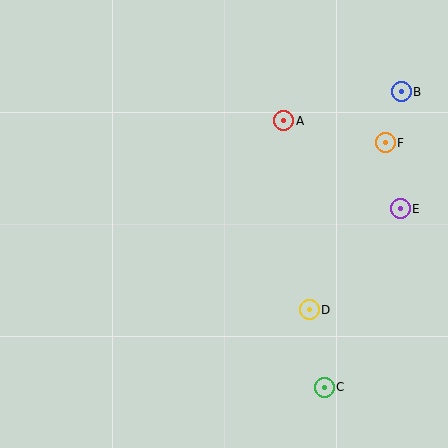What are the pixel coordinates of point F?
Point F is at (385, 143).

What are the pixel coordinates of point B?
Point B is at (401, 92).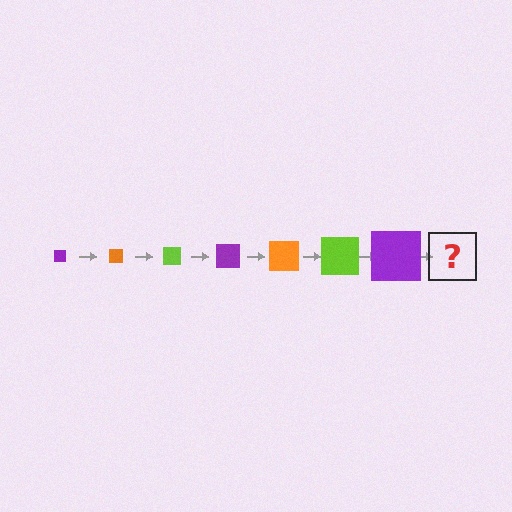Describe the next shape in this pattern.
It should be an orange square, larger than the previous one.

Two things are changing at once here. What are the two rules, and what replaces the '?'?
The two rules are that the square grows larger each step and the color cycles through purple, orange, and lime. The '?' should be an orange square, larger than the previous one.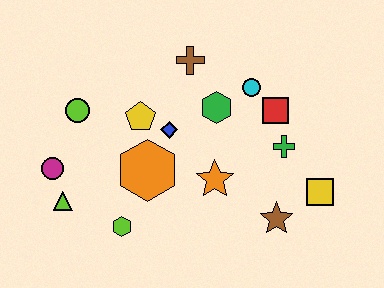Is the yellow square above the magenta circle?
No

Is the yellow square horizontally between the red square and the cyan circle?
No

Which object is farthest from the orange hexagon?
The yellow square is farthest from the orange hexagon.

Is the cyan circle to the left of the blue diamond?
No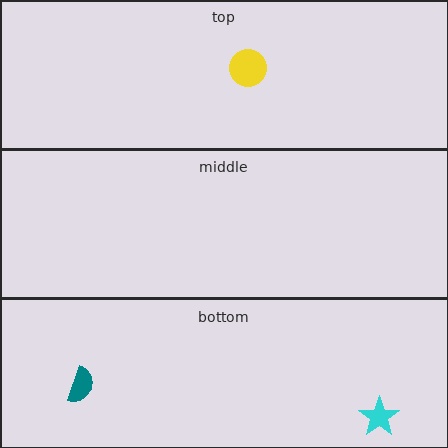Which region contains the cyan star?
The bottom region.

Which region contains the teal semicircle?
The bottom region.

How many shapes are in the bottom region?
2.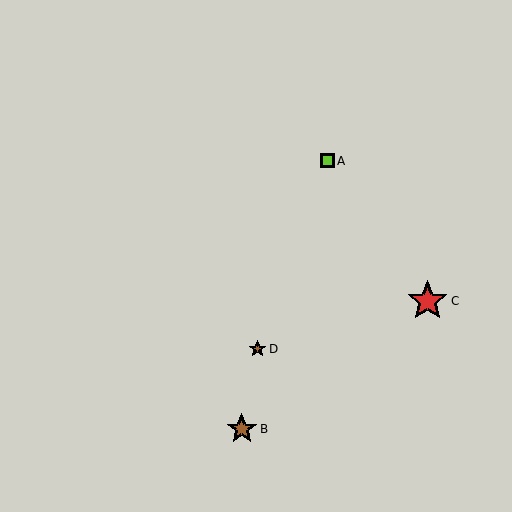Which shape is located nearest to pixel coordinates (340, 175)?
The lime square (labeled A) at (327, 161) is nearest to that location.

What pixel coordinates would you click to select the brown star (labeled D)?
Click at (258, 349) to select the brown star D.